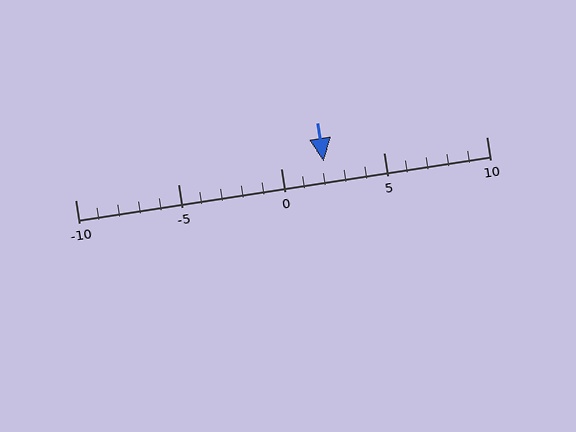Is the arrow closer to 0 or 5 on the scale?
The arrow is closer to 0.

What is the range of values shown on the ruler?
The ruler shows values from -10 to 10.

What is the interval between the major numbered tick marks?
The major tick marks are spaced 5 units apart.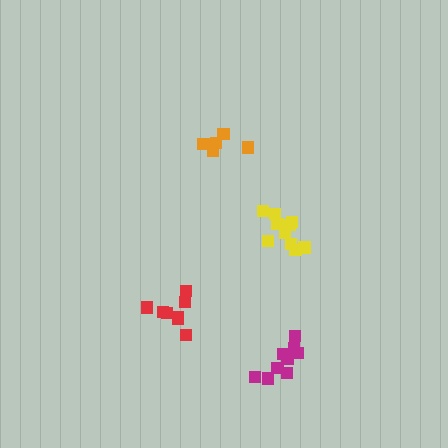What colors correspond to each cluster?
The clusters are colored: orange, yellow, magenta, red.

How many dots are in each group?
Group 1: 5 dots, Group 2: 10 dots, Group 3: 10 dots, Group 4: 8 dots (33 total).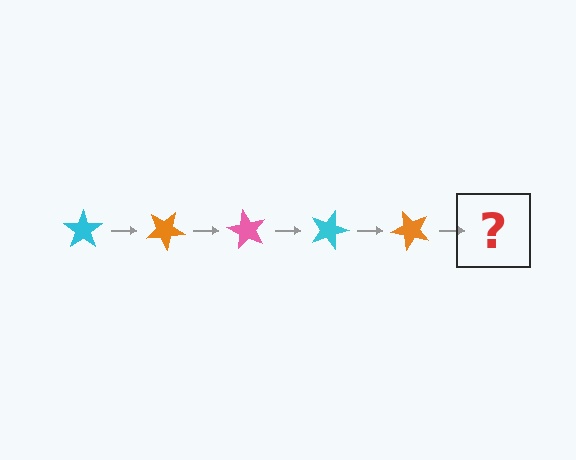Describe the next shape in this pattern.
It should be a pink star, rotated 150 degrees from the start.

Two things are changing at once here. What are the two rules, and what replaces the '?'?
The two rules are that it rotates 30 degrees each step and the color cycles through cyan, orange, and pink. The '?' should be a pink star, rotated 150 degrees from the start.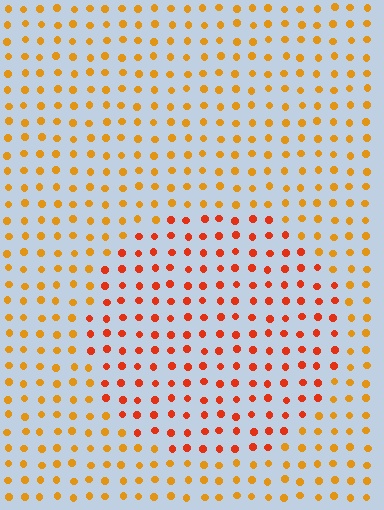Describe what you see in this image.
The image is filled with small orange elements in a uniform arrangement. A circle-shaped region is visible where the elements are tinted to a slightly different hue, forming a subtle color boundary.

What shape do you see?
I see a circle.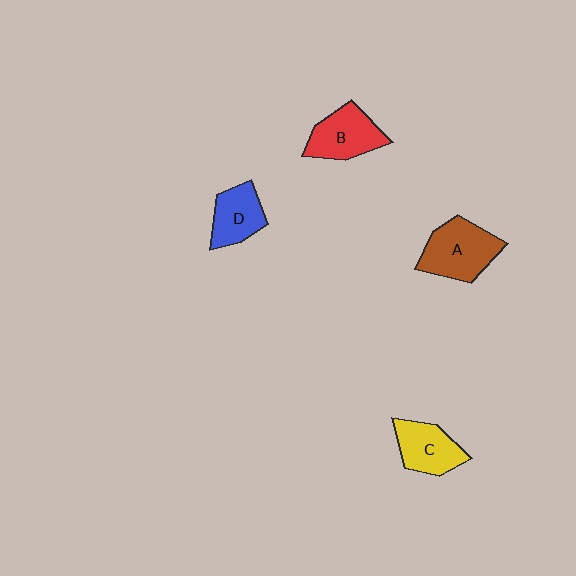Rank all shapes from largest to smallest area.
From largest to smallest: A (brown), B (red), C (yellow), D (blue).